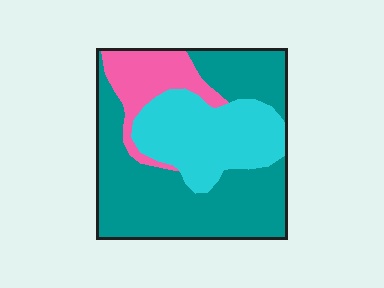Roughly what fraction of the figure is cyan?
Cyan takes up between a sixth and a third of the figure.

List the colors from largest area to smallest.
From largest to smallest: teal, cyan, pink.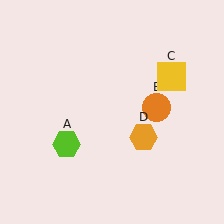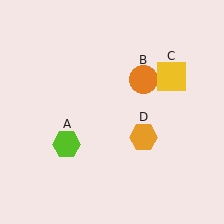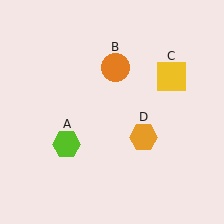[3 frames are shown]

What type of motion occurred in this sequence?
The orange circle (object B) rotated counterclockwise around the center of the scene.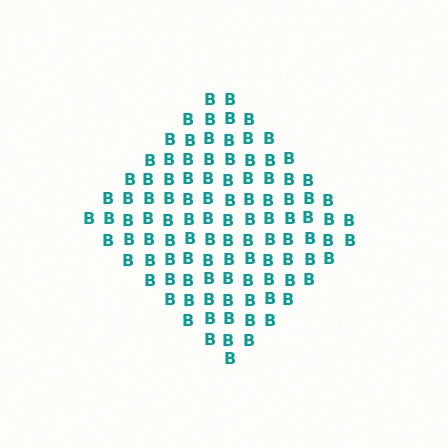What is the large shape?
The large shape is a diamond.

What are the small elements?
The small elements are letter B's.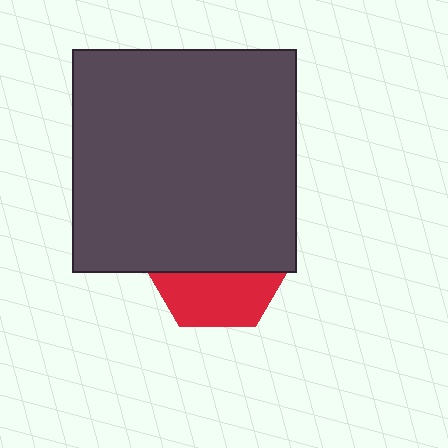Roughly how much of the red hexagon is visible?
A small part of it is visible (roughly 38%).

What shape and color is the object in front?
The object in front is a dark gray square.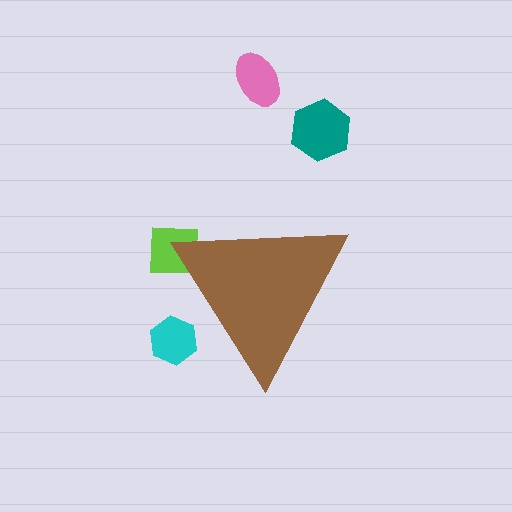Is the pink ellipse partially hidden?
No, the pink ellipse is fully visible.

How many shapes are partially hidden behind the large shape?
2 shapes are partially hidden.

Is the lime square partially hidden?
Yes, the lime square is partially hidden behind the brown triangle.